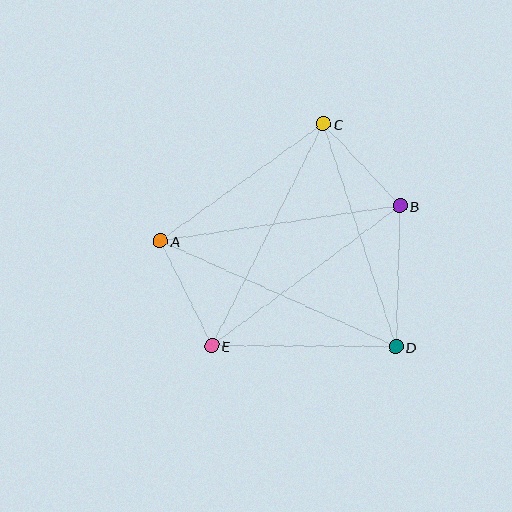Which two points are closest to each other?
Points B and C are closest to each other.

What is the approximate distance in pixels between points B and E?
The distance between B and E is approximately 234 pixels.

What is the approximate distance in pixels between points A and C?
The distance between A and C is approximately 201 pixels.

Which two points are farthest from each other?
Points A and D are farthest from each other.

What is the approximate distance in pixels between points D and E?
The distance between D and E is approximately 184 pixels.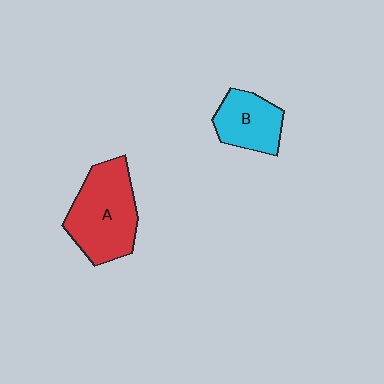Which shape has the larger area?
Shape A (red).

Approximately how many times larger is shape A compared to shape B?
Approximately 1.6 times.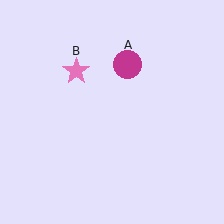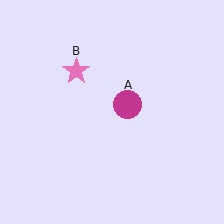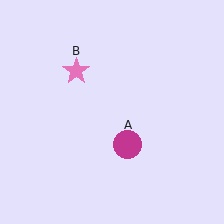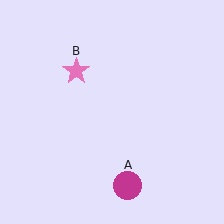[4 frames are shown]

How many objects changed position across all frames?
1 object changed position: magenta circle (object A).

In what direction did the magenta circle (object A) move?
The magenta circle (object A) moved down.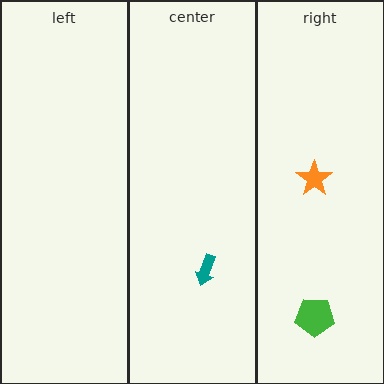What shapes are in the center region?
The teal arrow.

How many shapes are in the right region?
2.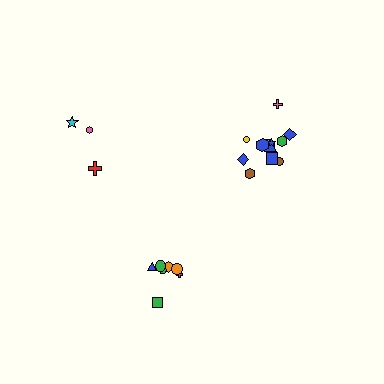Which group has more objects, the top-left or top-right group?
The top-right group.